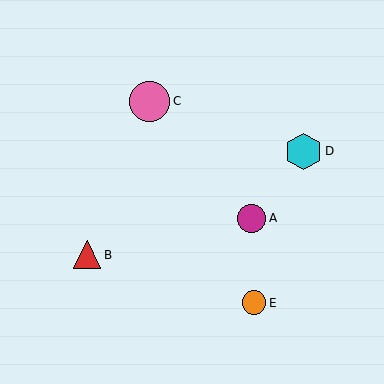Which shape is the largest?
The pink circle (labeled C) is the largest.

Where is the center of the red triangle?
The center of the red triangle is at (87, 255).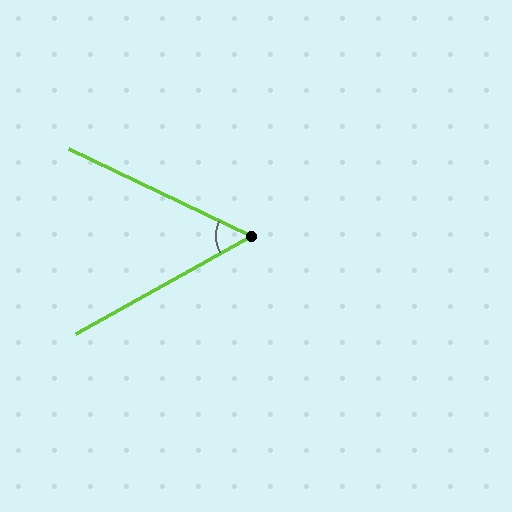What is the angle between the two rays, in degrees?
Approximately 55 degrees.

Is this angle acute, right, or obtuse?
It is acute.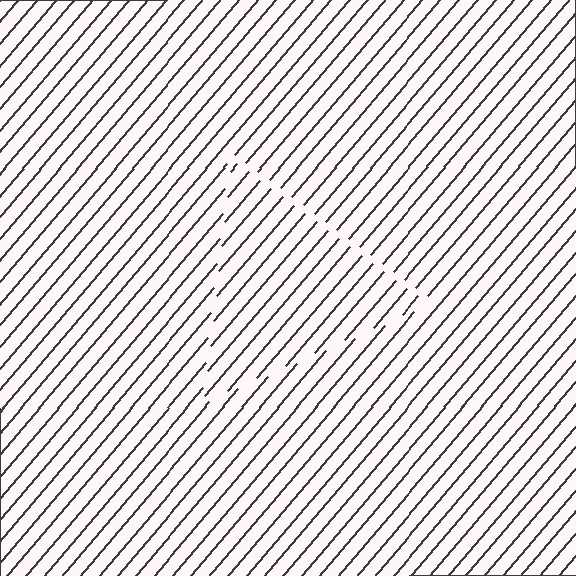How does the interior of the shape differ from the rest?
The interior of the shape contains the same grating, shifted by half a period — the contour is defined by the phase discontinuity where line-ends from the inner and outer gratings abut.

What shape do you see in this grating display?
An illusory triangle. The interior of the shape contains the same grating, shifted by half a period — the contour is defined by the phase discontinuity where line-ends from the inner and outer gratings abut.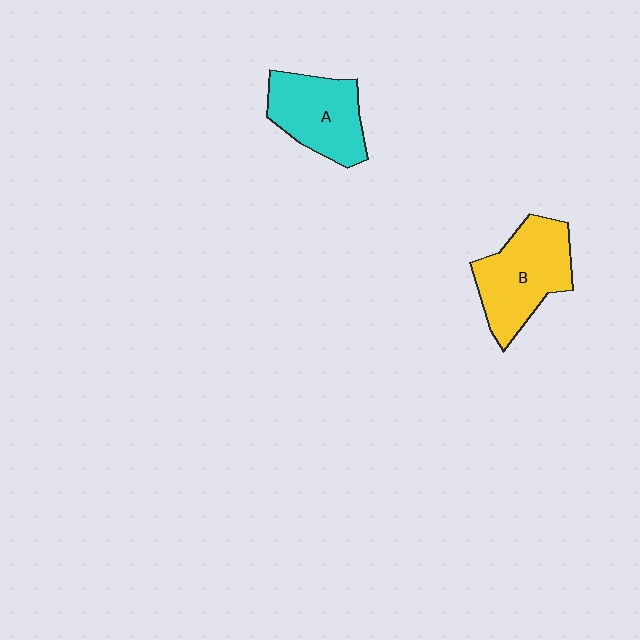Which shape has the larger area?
Shape B (yellow).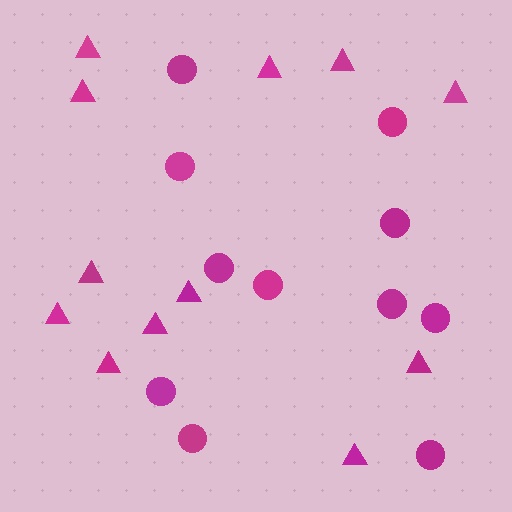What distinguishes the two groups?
There are 2 groups: one group of circles (11) and one group of triangles (12).